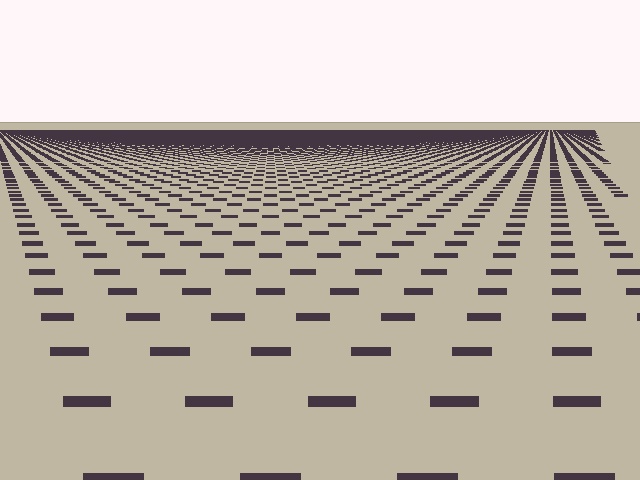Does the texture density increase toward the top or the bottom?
Density increases toward the top.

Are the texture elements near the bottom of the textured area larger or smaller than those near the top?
Larger. Near the bottom, elements are closer to the viewer and appear at a bigger on-screen size.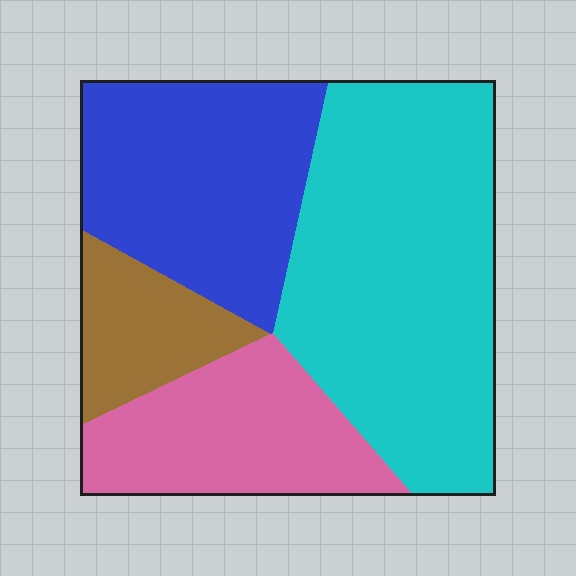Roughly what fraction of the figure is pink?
Pink covers about 20% of the figure.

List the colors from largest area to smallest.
From largest to smallest: cyan, blue, pink, brown.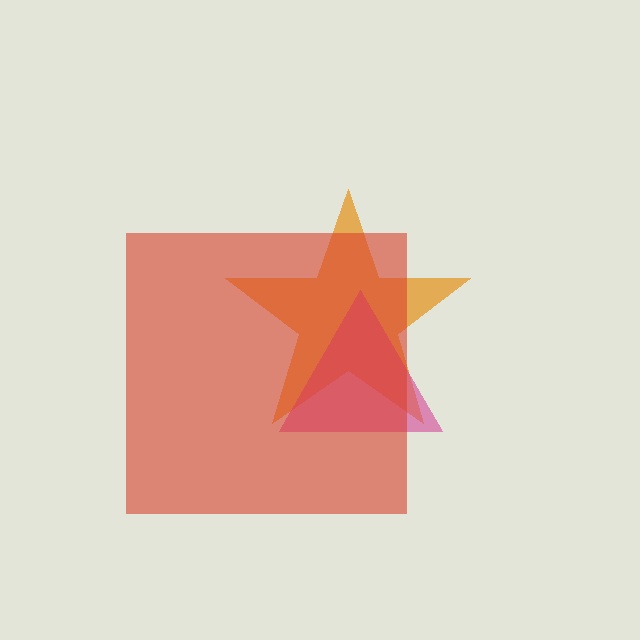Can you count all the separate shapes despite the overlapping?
Yes, there are 3 separate shapes.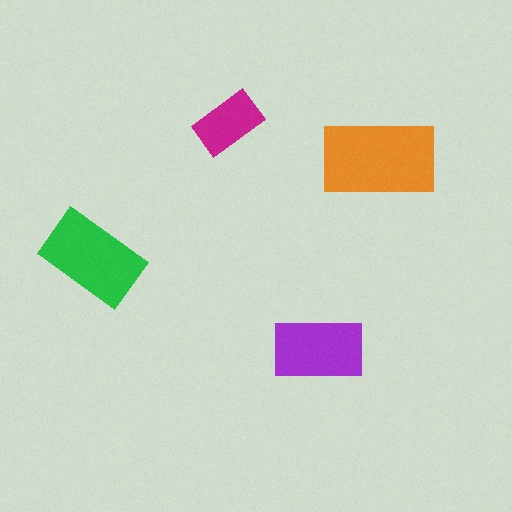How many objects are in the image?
There are 4 objects in the image.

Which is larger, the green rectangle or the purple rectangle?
The green one.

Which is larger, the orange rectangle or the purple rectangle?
The orange one.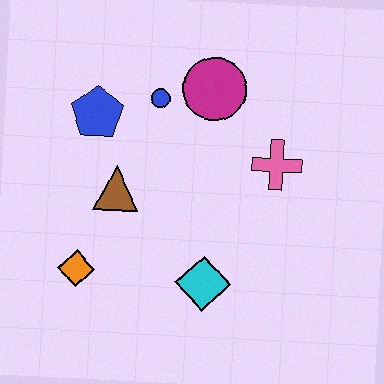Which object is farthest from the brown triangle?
The pink cross is farthest from the brown triangle.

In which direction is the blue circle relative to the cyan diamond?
The blue circle is above the cyan diamond.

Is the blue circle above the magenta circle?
No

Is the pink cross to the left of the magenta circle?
No